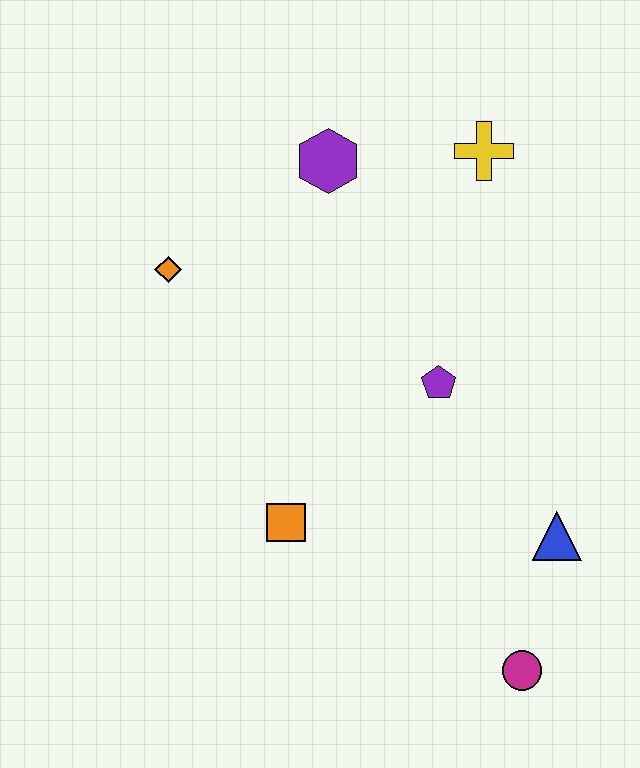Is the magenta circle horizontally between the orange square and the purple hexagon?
No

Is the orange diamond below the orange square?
No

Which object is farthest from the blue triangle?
The orange diamond is farthest from the blue triangle.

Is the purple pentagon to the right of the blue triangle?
No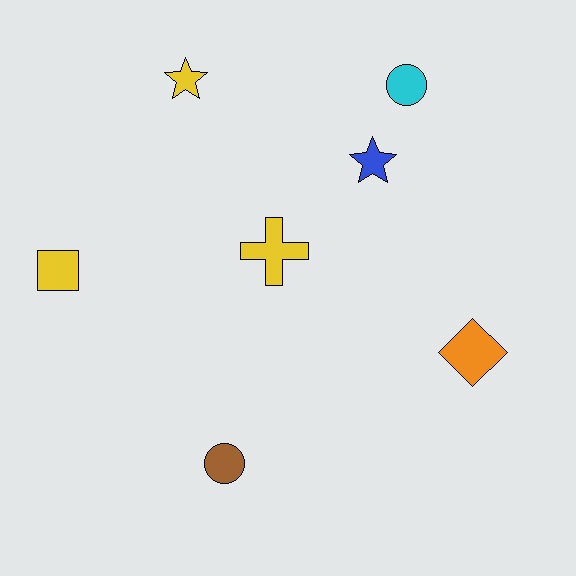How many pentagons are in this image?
There are no pentagons.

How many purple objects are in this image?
There are no purple objects.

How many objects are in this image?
There are 7 objects.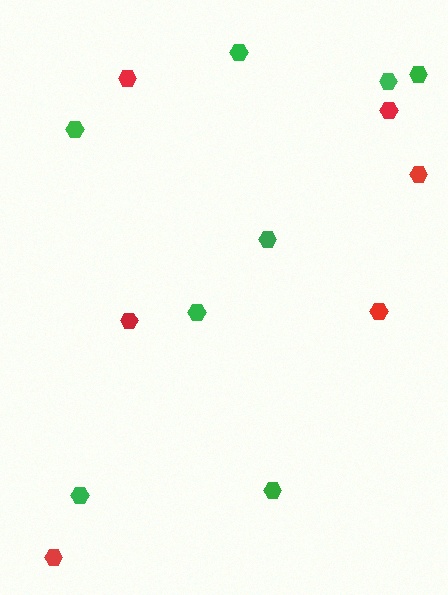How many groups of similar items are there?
There are 2 groups: one group of red hexagons (6) and one group of green hexagons (8).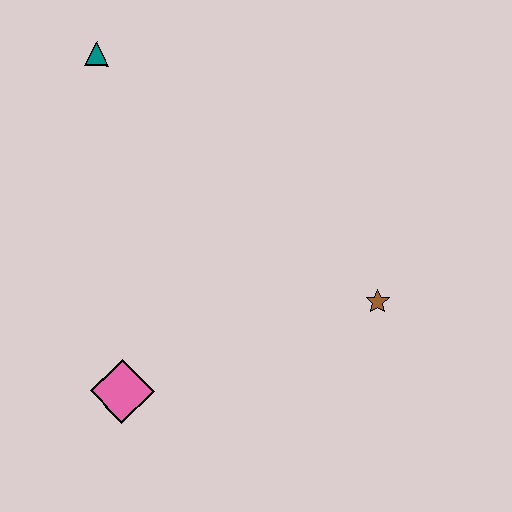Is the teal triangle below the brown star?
No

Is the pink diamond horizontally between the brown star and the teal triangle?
Yes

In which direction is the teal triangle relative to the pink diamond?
The teal triangle is above the pink diamond.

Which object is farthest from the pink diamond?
The teal triangle is farthest from the pink diamond.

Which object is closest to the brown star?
The pink diamond is closest to the brown star.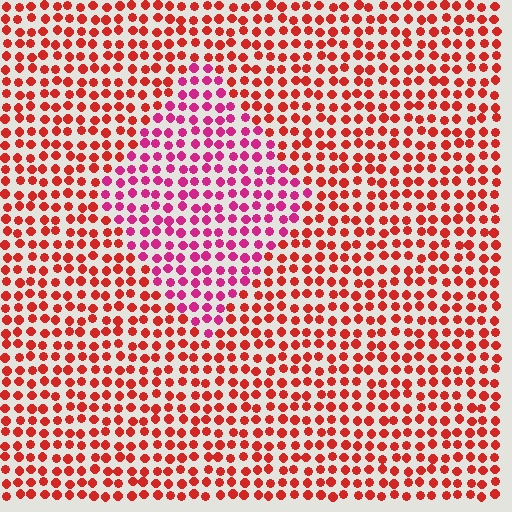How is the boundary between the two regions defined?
The boundary is defined purely by a slight shift in hue (about 36 degrees). Spacing, size, and orientation are identical on both sides.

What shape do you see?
I see a diamond.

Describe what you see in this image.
The image is filled with small red elements in a uniform arrangement. A diamond-shaped region is visible where the elements are tinted to a slightly different hue, forming a subtle color boundary.